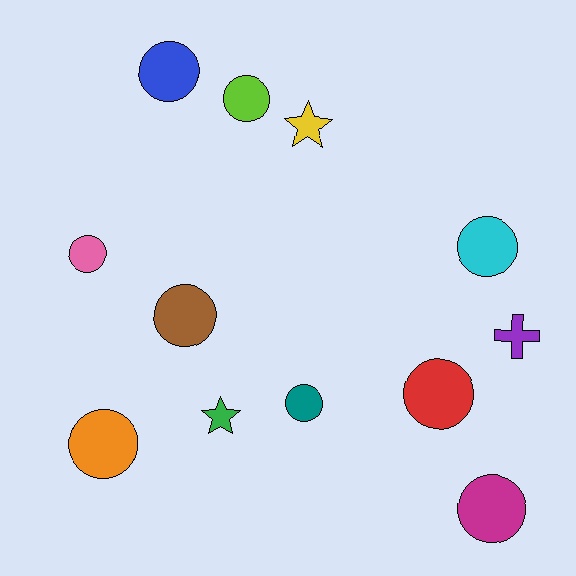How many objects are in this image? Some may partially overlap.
There are 12 objects.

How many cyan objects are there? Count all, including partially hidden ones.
There is 1 cyan object.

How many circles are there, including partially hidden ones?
There are 9 circles.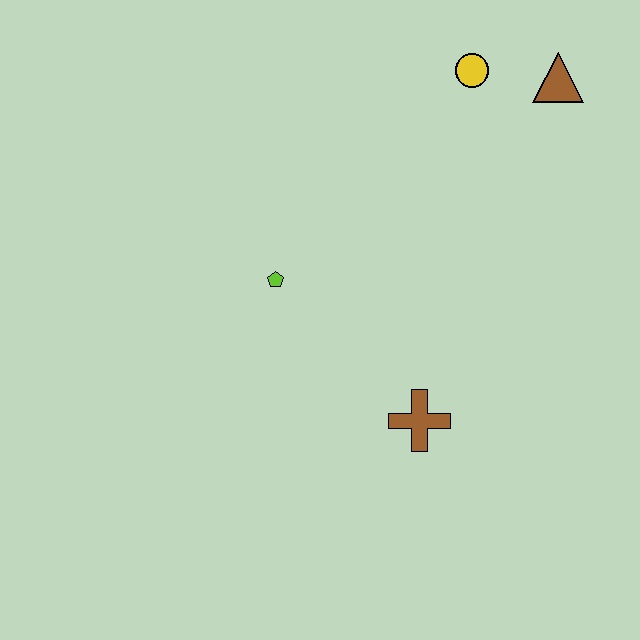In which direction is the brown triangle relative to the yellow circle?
The brown triangle is to the right of the yellow circle.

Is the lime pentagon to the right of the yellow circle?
No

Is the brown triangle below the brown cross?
No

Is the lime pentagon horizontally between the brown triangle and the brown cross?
No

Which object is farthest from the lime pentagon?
The brown triangle is farthest from the lime pentagon.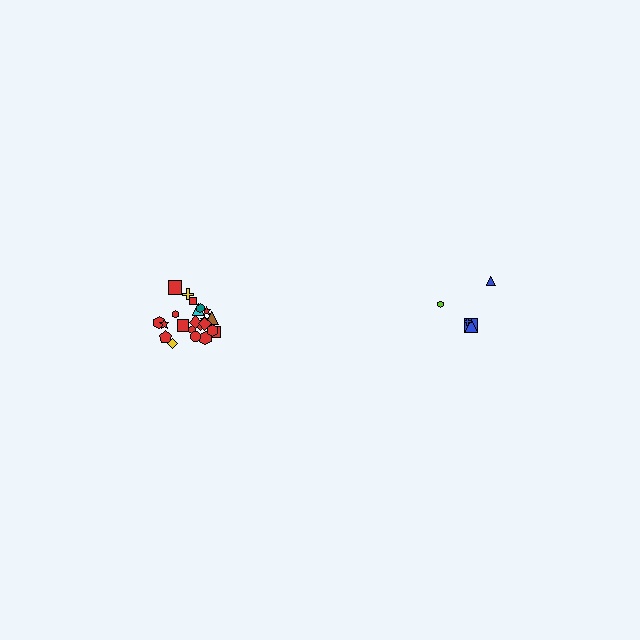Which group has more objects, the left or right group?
The left group.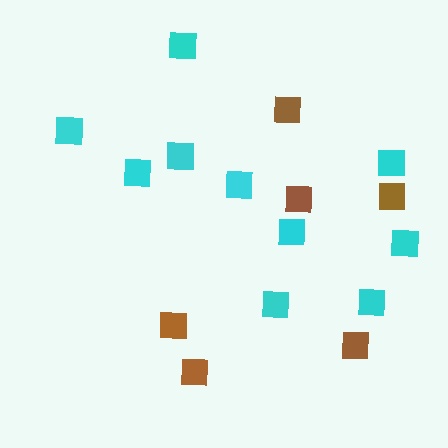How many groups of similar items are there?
There are 2 groups: one group of cyan squares (10) and one group of brown squares (6).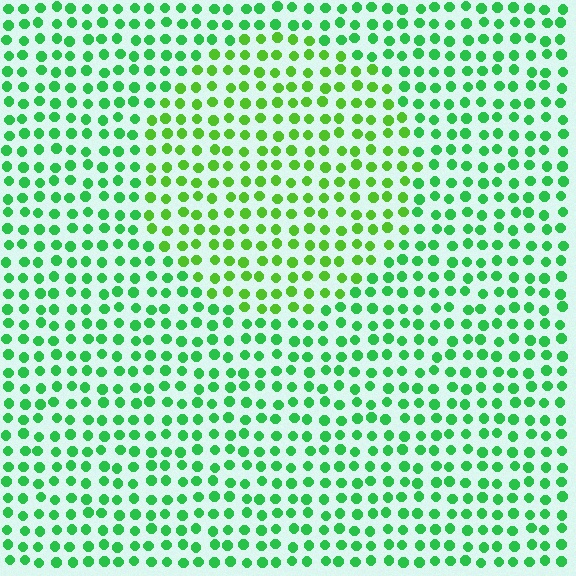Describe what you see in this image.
The image is filled with small green elements in a uniform arrangement. A circle-shaped region is visible where the elements are tinted to a slightly different hue, forming a subtle color boundary.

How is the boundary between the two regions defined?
The boundary is defined purely by a slight shift in hue (about 28 degrees). Spacing, size, and orientation are identical on both sides.